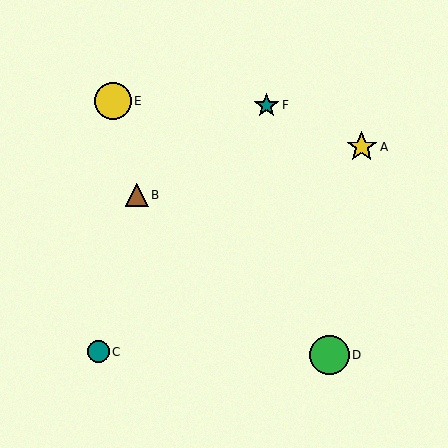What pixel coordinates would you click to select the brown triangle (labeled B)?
Click at (137, 195) to select the brown triangle B.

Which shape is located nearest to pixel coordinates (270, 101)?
The teal star (labeled F) at (267, 105) is nearest to that location.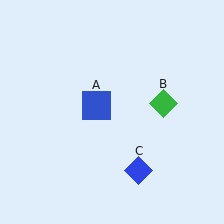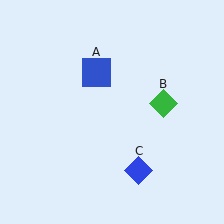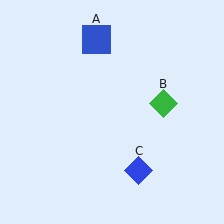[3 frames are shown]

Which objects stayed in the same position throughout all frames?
Green diamond (object B) and blue diamond (object C) remained stationary.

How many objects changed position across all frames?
1 object changed position: blue square (object A).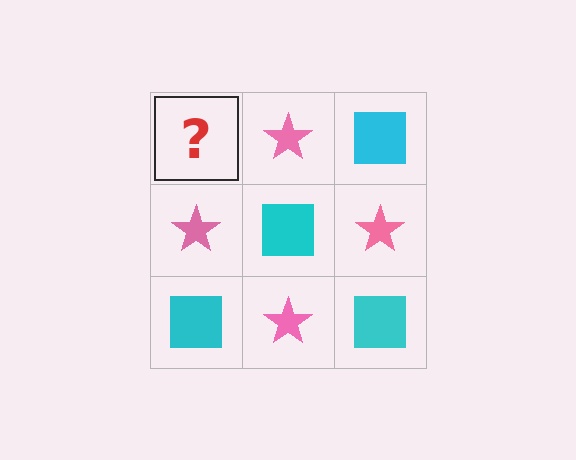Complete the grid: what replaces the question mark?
The question mark should be replaced with a cyan square.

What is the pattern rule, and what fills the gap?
The rule is that it alternates cyan square and pink star in a checkerboard pattern. The gap should be filled with a cyan square.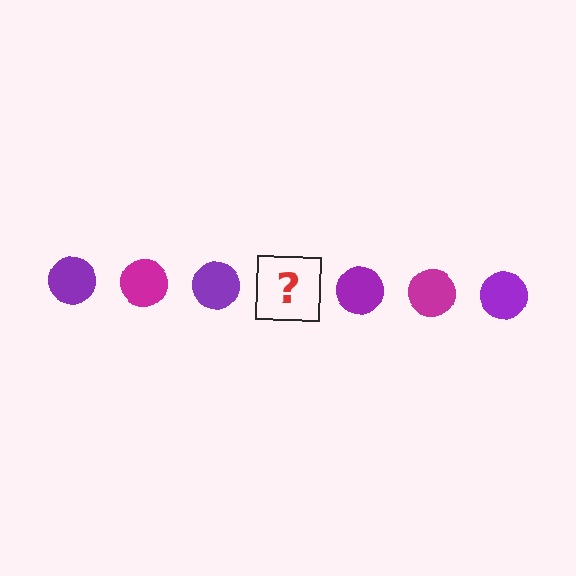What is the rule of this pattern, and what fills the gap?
The rule is that the pattern cycles through purple, magenta circles. The gap should be filled with a magenta circle.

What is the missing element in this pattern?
The missing element is a magenta circle.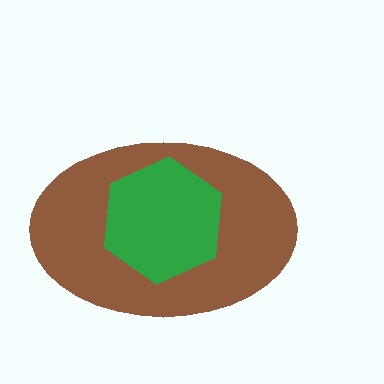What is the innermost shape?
The green hexagon.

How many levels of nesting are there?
2.